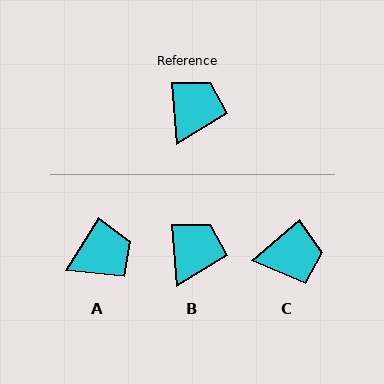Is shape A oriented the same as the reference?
No, it is off by about 36 degrees.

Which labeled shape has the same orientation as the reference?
B.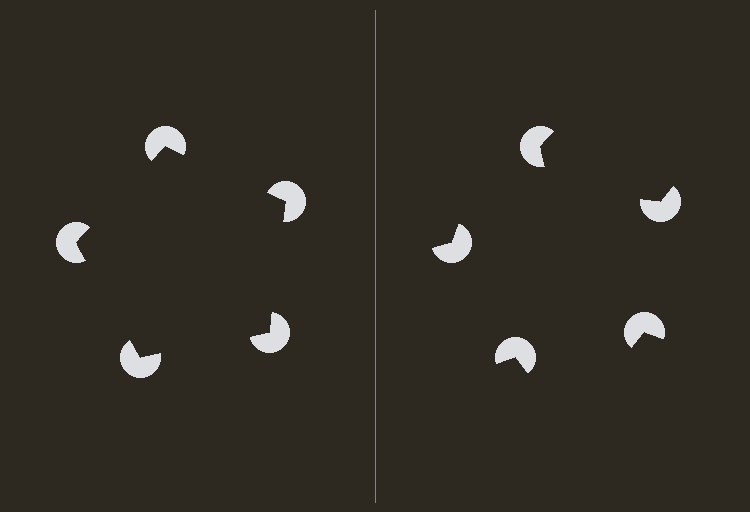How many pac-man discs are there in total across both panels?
10 — 5 on each side.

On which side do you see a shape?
An illusory pentagon appears on the left side. On the right side the wedge cuts are rotated, so no coherent shape forms.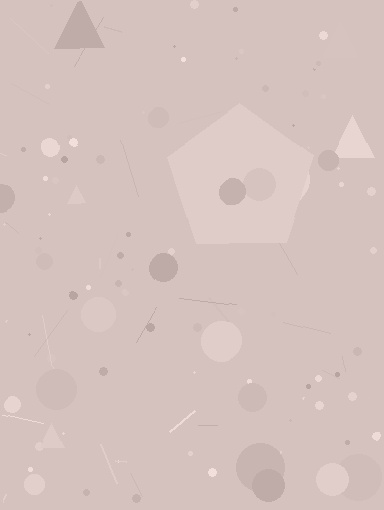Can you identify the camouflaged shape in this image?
The camouflaged shape is a pentagon.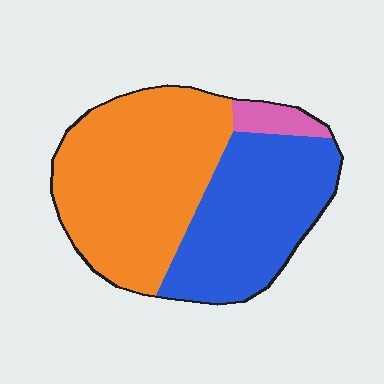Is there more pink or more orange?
Orange.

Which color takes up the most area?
Orange, at roughly 55%.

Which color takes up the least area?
Pink, at roughly 5%.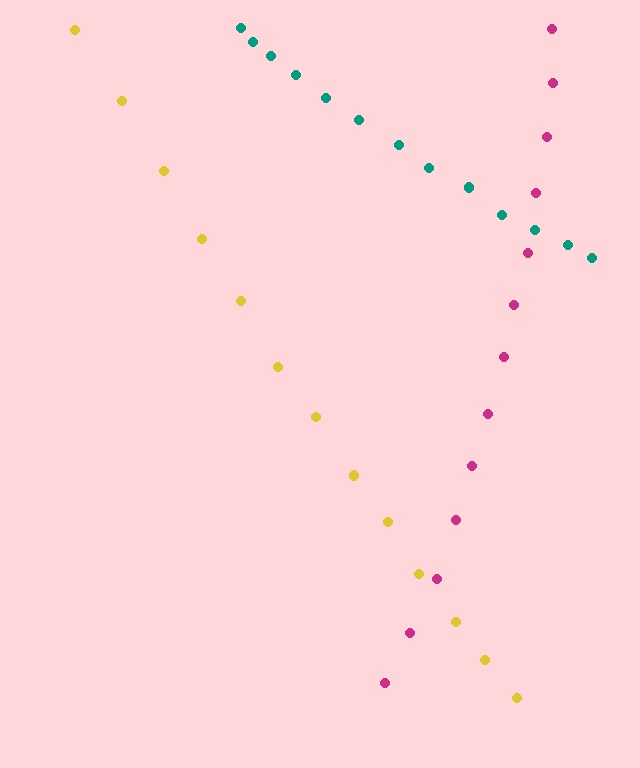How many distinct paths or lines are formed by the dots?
There are 3 distinct paths.